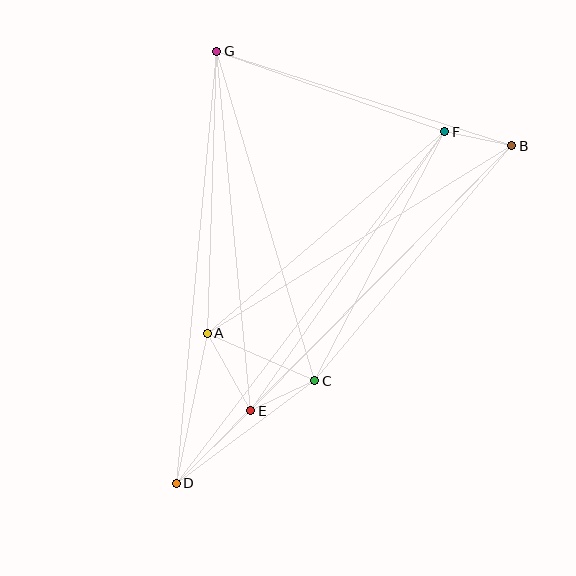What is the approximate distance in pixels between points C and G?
The distance between C and G is approximately 343 pixels.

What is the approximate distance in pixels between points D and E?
The distance between D and E is approximately 104 pixels.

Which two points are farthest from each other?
Points B and D are farthest from each other.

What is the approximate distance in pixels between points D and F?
The distance between D and F is approximately 442 pixels.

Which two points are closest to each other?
Points B and F are closest to each other.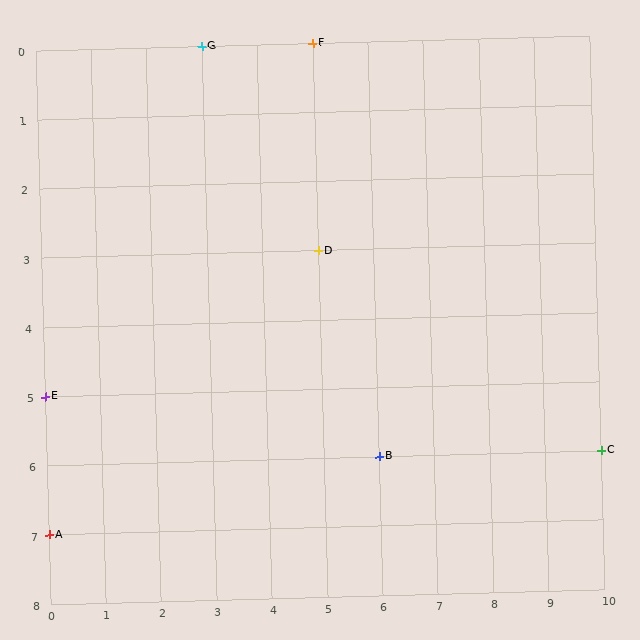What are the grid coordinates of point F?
Point F is at grid coordinates (5, 0).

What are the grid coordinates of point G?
Point G is at grid coordinates (3, 0).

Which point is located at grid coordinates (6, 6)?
Point B is at (6, 6).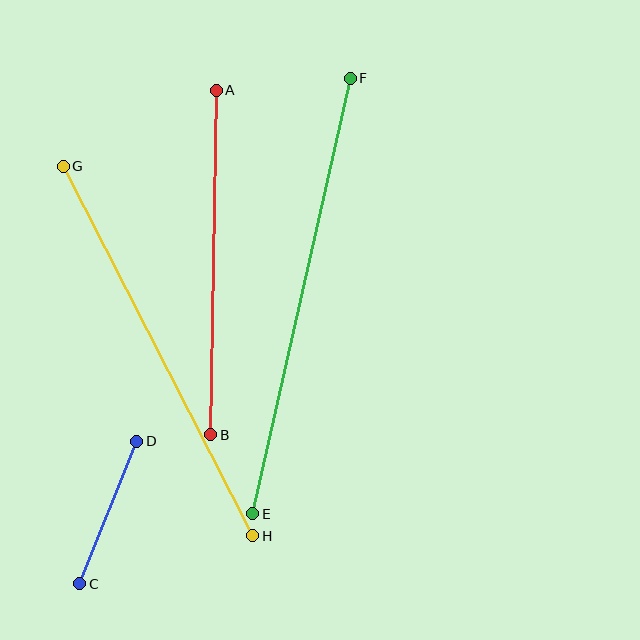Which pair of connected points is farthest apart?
Points E and F are farthest apart.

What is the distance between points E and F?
The distance is approximately 447 pixels.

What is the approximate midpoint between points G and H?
The midpoint is at approximately (158, 351) pixels.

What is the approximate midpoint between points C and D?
The midpoint is at approximately (108, 513) pixels.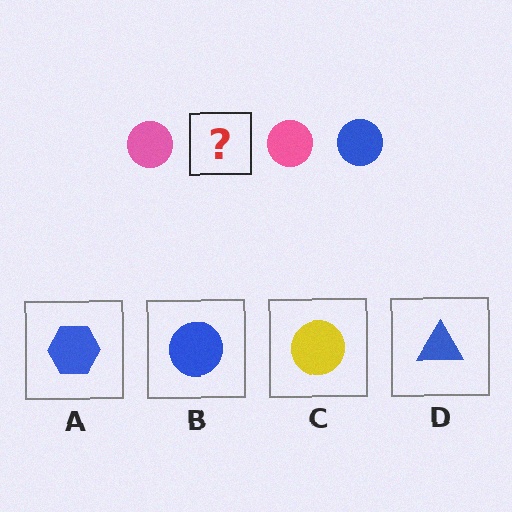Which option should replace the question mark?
Option B.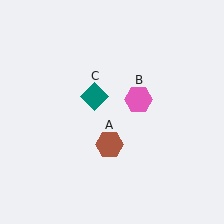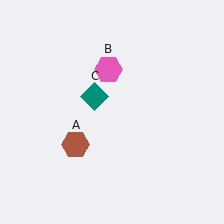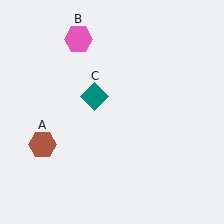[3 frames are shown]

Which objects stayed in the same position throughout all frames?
Teal diamond (object C) remained stationary.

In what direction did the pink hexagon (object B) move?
The pink hexagon (object B) moved up and to the left.